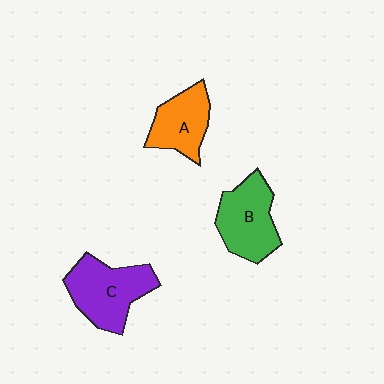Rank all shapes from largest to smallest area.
From largest to smallest: C (purple), B (green), A (orange).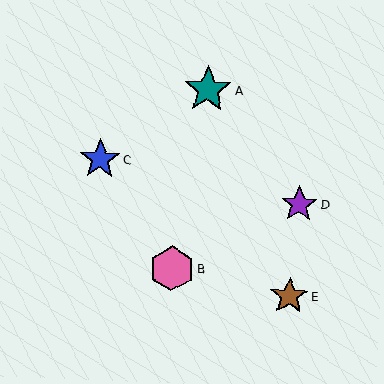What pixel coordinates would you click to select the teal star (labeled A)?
Click at (208, 89) to select the teal star A.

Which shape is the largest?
The teal star (labeled A) is the largest.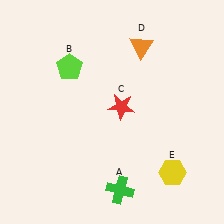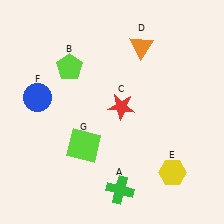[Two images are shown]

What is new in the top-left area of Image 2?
A blue circle (F) was added in the top-left area of Image 2.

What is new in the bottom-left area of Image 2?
A lime square (G) was added in the bottom-left area of Image 2.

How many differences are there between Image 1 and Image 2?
There are 2 differences between the two images.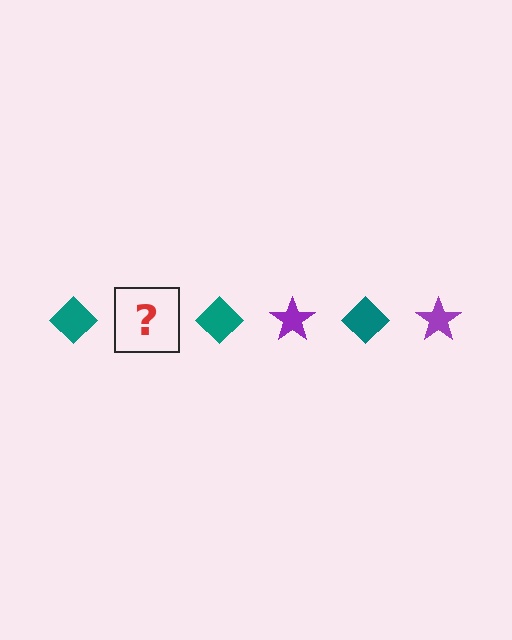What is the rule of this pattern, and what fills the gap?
The rule is that the pattern alternates between teal diamond and purple star. The gap should be filled with a purple star.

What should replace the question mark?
The question mark should be replaced with a purple star.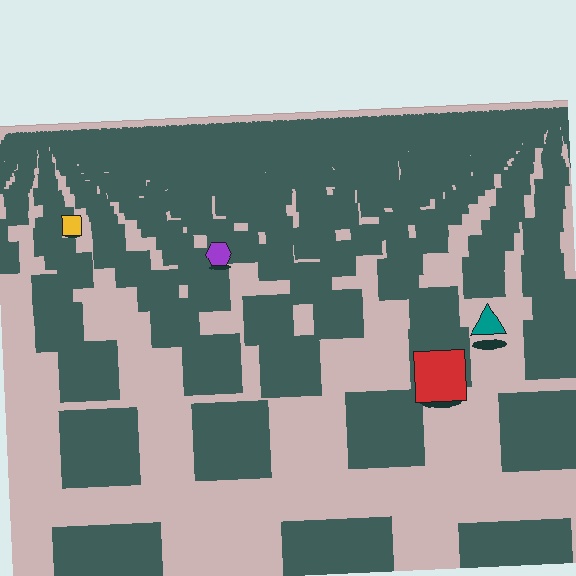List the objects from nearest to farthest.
From nearest to farthest: the red square, the teal triangle, the purple hexagon, the yellow square.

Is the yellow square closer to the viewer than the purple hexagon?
No. The purple hexagon is closer — you can tell from the texture gradient: the ground texture is coarser near it.